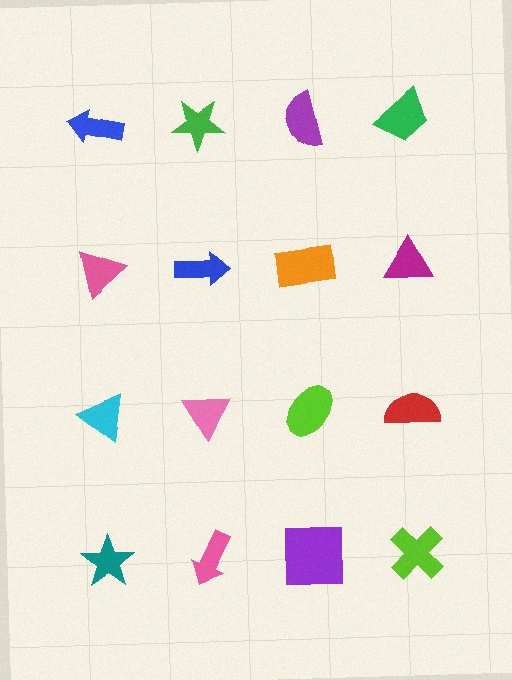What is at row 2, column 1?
A pink triangle.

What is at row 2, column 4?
A magenta triangle.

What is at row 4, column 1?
A teal star.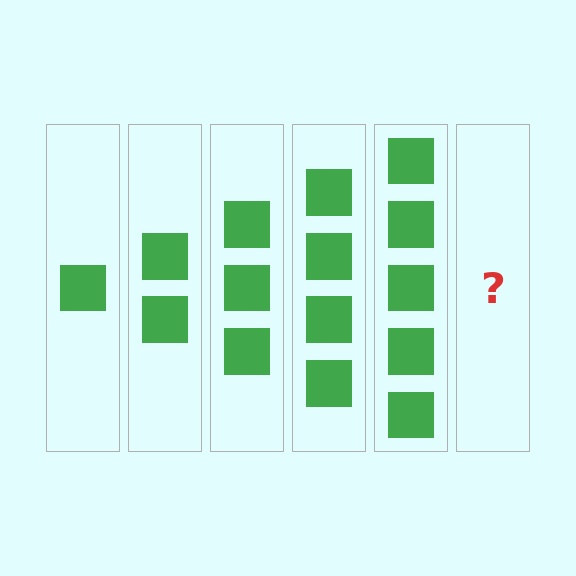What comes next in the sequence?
The next element should be 6 squares.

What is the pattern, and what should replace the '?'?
The pattern is that each step adds one more square. The '?' should be 6 squares.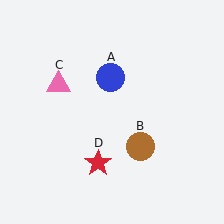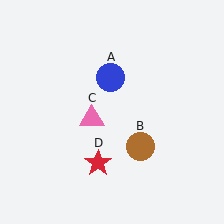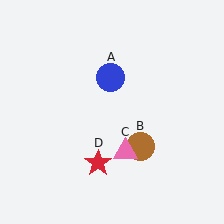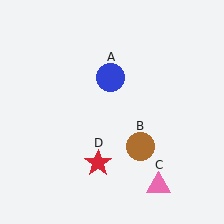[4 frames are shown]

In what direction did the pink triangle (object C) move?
The pink triangle (object C) moved down and to the right.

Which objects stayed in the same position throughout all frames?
Blue circle (object A) and brown circle (object B) and red star (object D) remained stationary.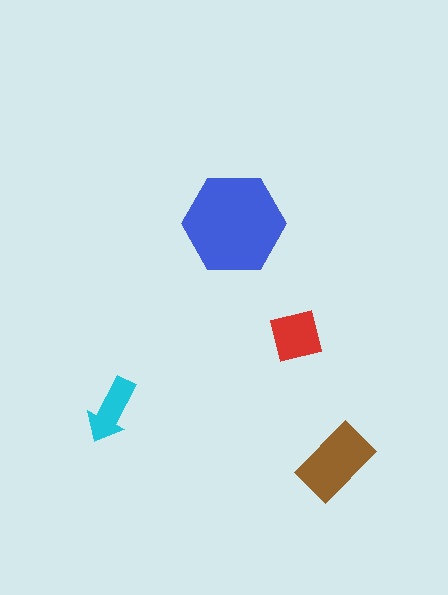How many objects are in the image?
There are 4 objects in the image.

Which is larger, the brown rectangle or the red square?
The brown rectangle.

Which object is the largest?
The blue hexagon.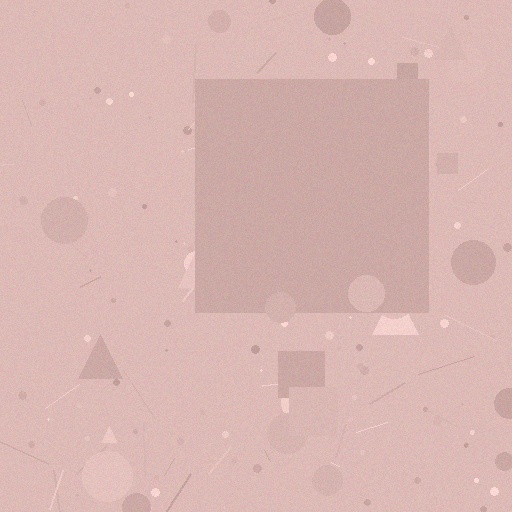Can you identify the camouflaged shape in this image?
The camouflaged shape is a square.